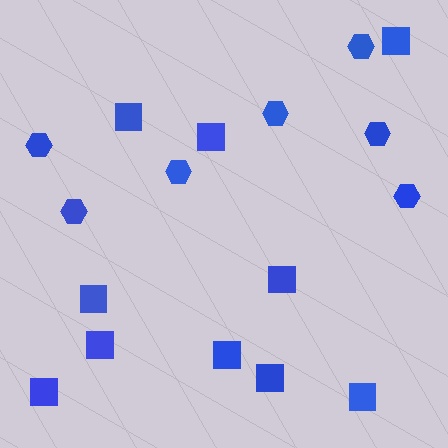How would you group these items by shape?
There are 2 groups: one group of hexagons (7) and one group of squares (10).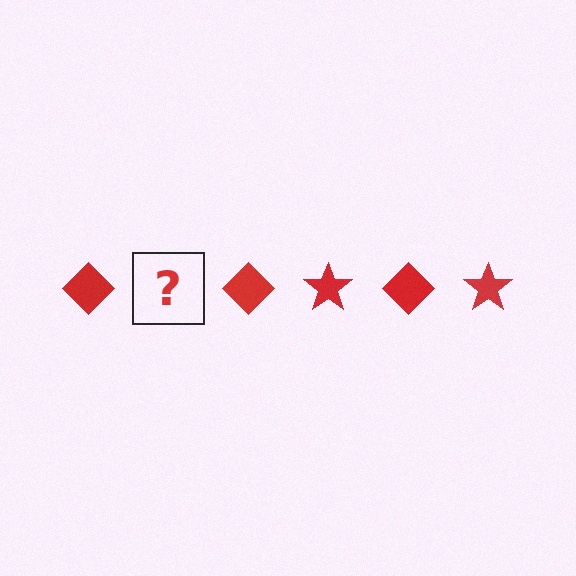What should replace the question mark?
The question mark should be replaced with a red star.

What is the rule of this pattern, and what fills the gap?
The rule is that the pattern cycles through diamond, star shapes in red. The gap should be filled with a red star.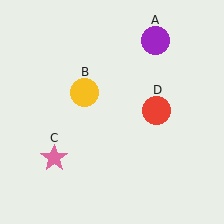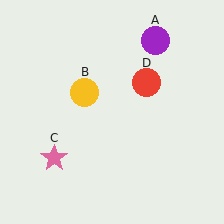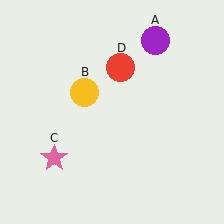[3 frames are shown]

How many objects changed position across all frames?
1 object changed position: red circle (object D).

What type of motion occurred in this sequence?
The red circle (object D) rotated counterclockwise around the center of the scene.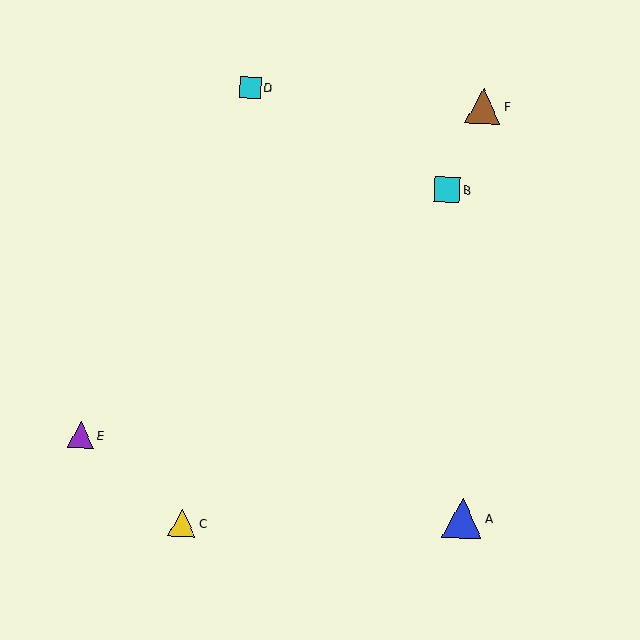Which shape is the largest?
The blue triangle (labeled A) is the largest.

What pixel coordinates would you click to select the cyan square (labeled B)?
Click at (447, 190) to select the cyan square B.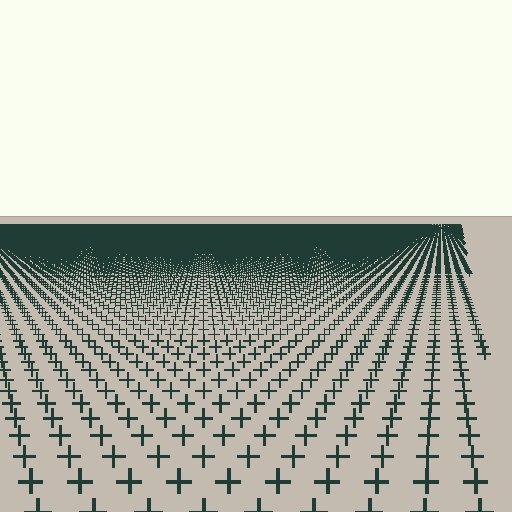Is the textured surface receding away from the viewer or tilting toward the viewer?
The surface is receding away from the viewer. Texture elements get smaller and denser toward the top.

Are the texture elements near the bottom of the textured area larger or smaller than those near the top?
Larger. Near the bottom, elements are closer to the viewer and appear at a bigger on-screen size.